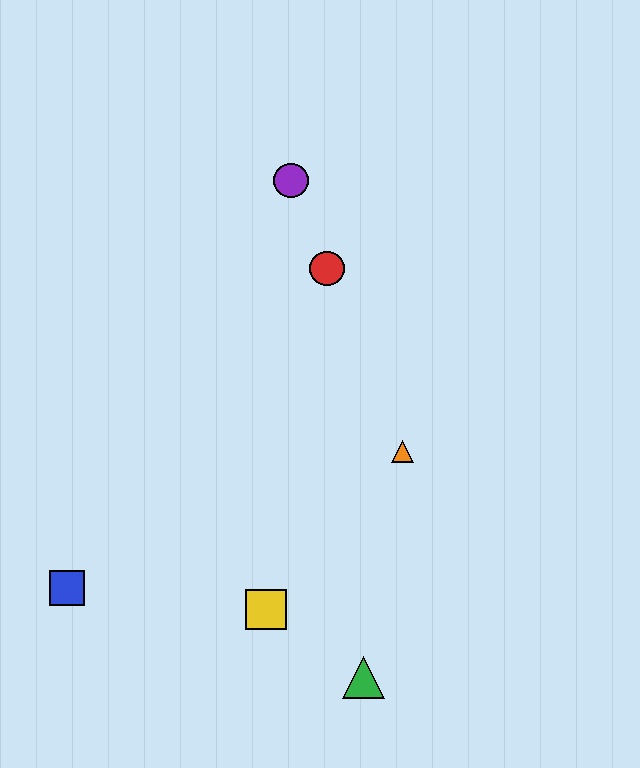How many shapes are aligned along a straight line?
3 shapes (the red circle, the purple circle, the orange triangle) are aligned along a straight line.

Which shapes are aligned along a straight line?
The red circle, the purple circle, the orange triangle are aligned along a straight line.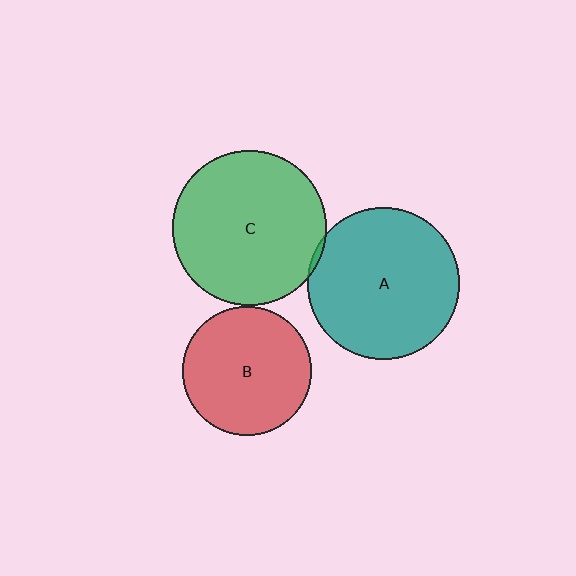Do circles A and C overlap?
Yes.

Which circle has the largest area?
Circle C (green).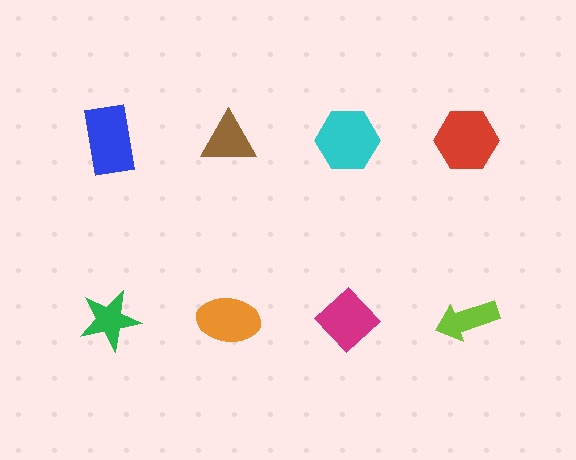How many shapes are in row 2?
4 shapes.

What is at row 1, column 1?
A blue rectangle.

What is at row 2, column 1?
A green star.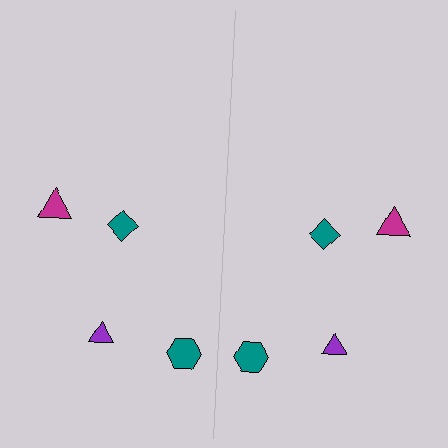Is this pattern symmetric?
Yes, this pattern has bilateral (reflection) symmetry.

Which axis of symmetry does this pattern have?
The pattern has a vertical axis of symmetry running through the center of the image.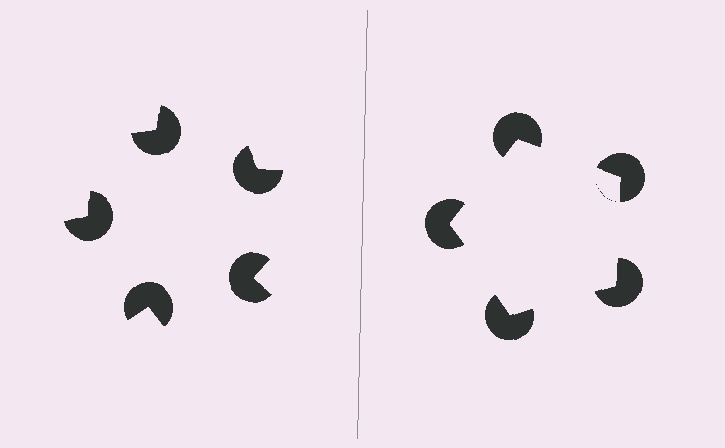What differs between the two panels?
The pac-man discs are positioned identically on both sides; only the wedge orientations differ. On the right they align to a pentagon; on the left they are misaligned.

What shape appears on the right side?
An illusory pentagon.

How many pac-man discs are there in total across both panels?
10 — 5 on each side.